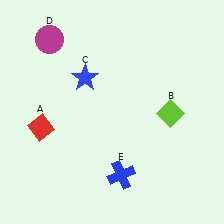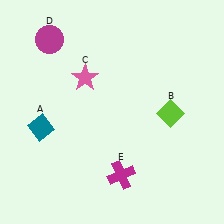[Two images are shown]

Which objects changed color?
A changed from red to teal. C changed from blue to pink. E changed from blue to magenta.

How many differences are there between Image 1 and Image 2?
There are 3 differences between the two images.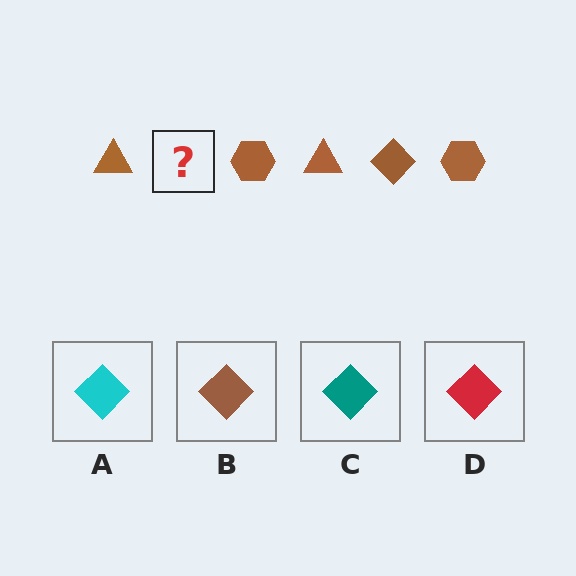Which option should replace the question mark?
Option B.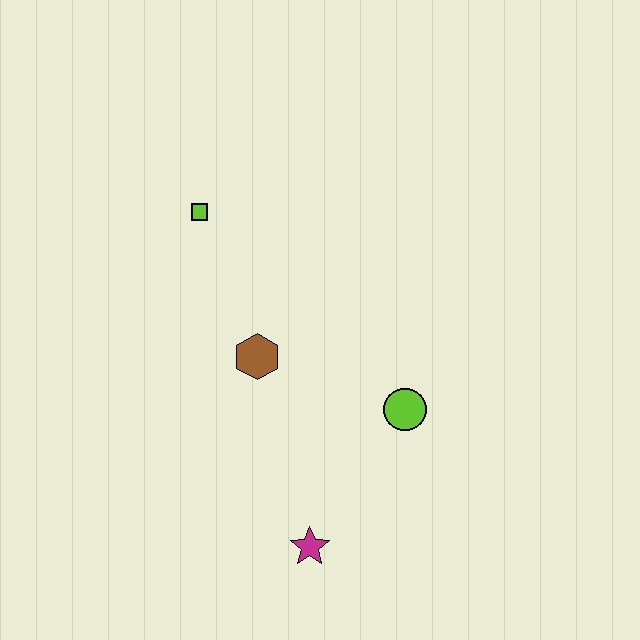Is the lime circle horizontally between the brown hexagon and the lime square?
No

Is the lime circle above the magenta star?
Yes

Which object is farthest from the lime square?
The magenta star is farthest from the lime square.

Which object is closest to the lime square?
The brown hexagon is closest to the lime square.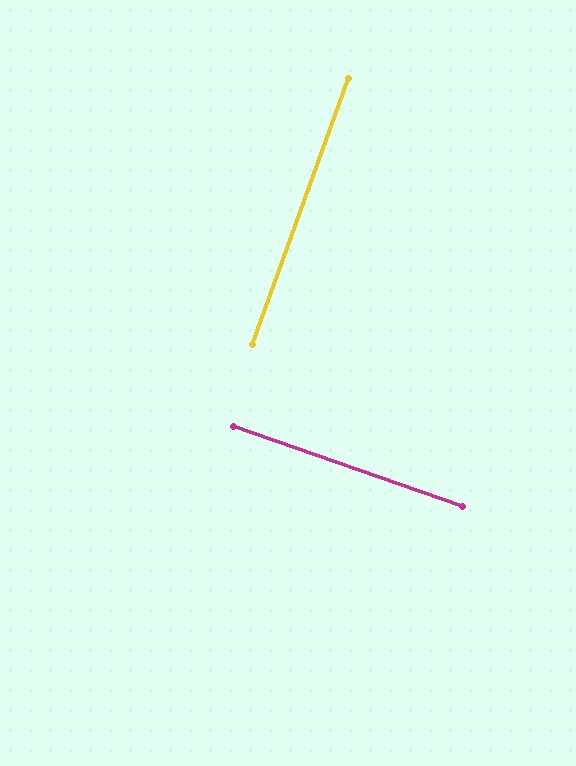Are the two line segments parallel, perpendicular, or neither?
Perpendicular — they meet at approximately 90°.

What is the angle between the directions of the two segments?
Approximately 90 degrees.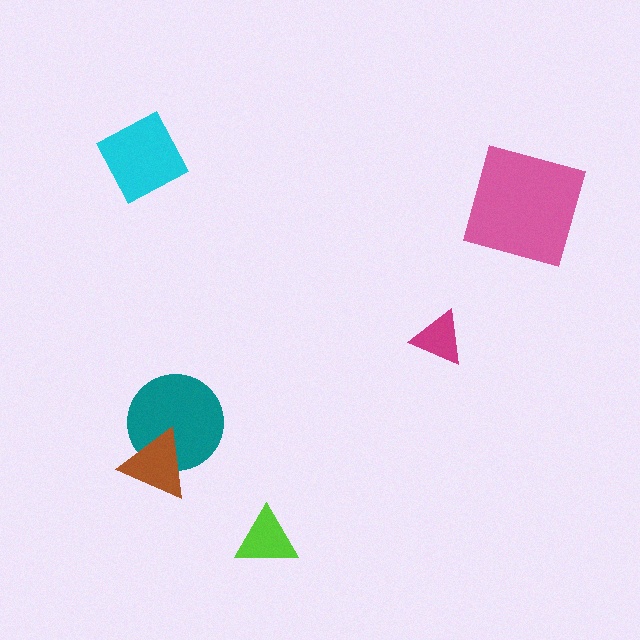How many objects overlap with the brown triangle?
1 object overlaps with the brown triangle.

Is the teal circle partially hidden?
Yes, it is partially covered by another shape.